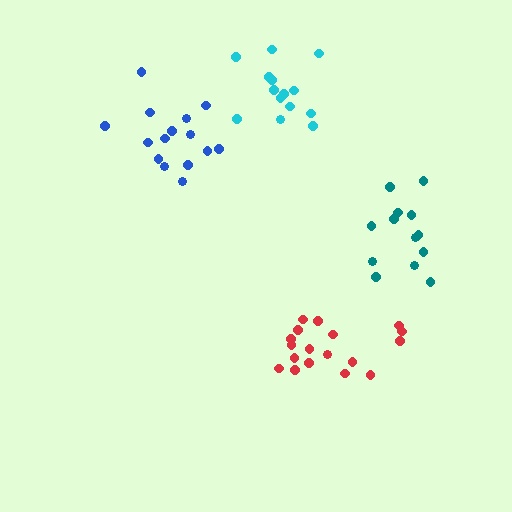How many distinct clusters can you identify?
There are 4 distinct clusters.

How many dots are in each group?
Group 1: 15 dots, Group 2: 13 dots, Group 3: 18 dots, Group 4: 14 dots (60 total).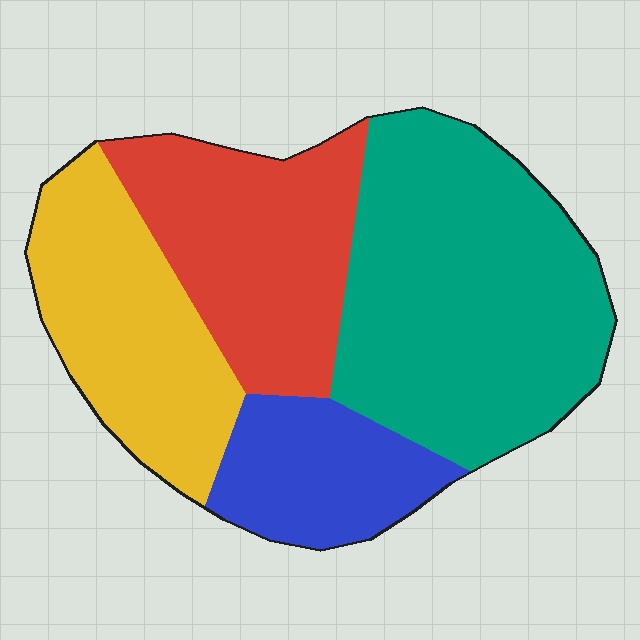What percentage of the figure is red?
Red covers 24% of the figure.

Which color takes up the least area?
Blue, at roughly 15%.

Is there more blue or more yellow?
Yellow.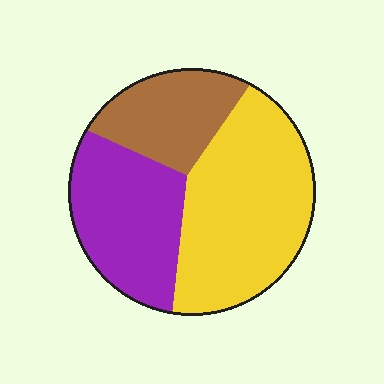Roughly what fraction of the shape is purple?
Purple covers about 30% of the shape.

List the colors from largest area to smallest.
From largest to smallest: yellow, purple, brown.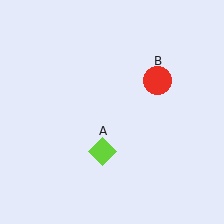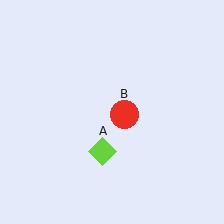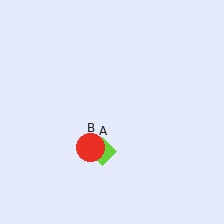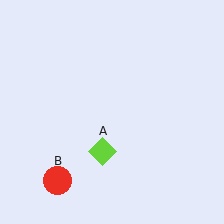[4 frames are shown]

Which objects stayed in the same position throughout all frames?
Lime diamond (object A) remained stationary.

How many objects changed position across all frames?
1 object changed position: red circle (object B).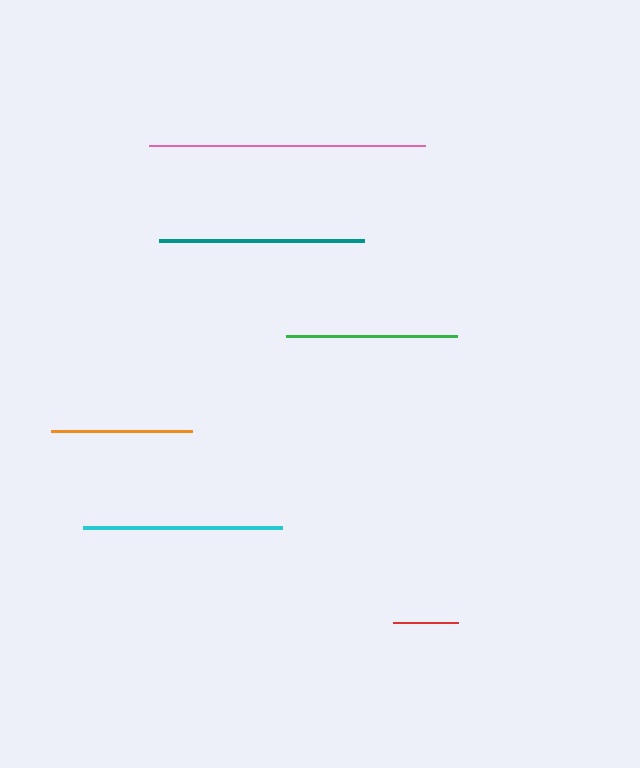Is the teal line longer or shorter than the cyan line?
The teal line is longer than the cyan line.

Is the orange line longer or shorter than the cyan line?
The cyan line is longer than the orange line.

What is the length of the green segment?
The green segment is approximately 171 pixels long.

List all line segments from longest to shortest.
From longest to shortest: pink, teal, cyan, green, orange, red.